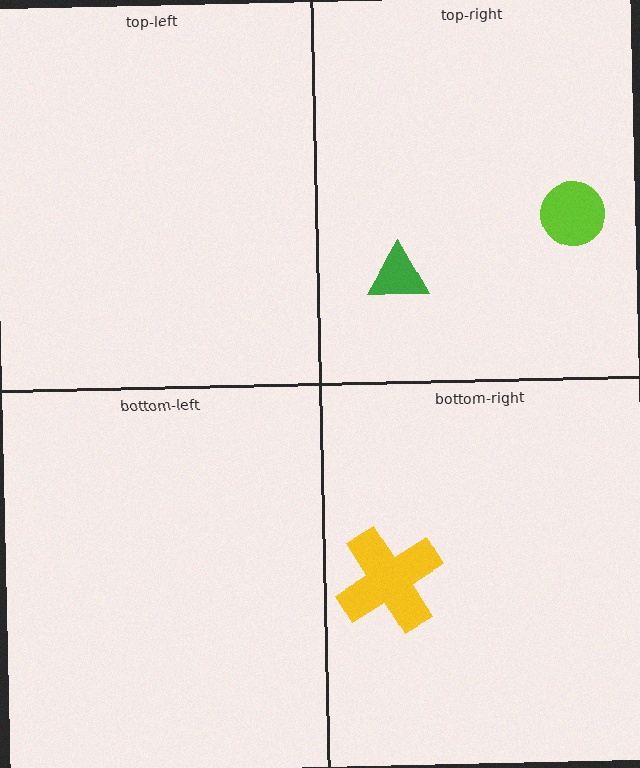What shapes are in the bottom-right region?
The yellow cross.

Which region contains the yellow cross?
The bottom-right region.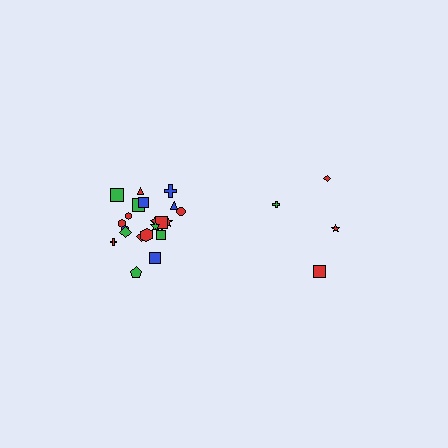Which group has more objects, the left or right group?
The left group.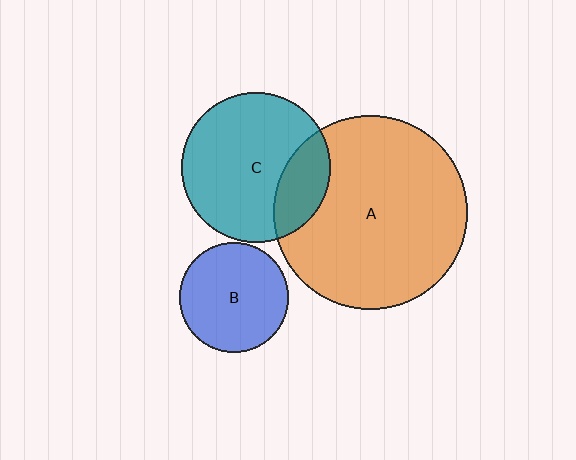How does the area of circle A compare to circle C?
Approximately 1.7 times.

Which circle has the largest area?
Circle A (orange).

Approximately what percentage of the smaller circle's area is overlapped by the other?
Approximately 20%.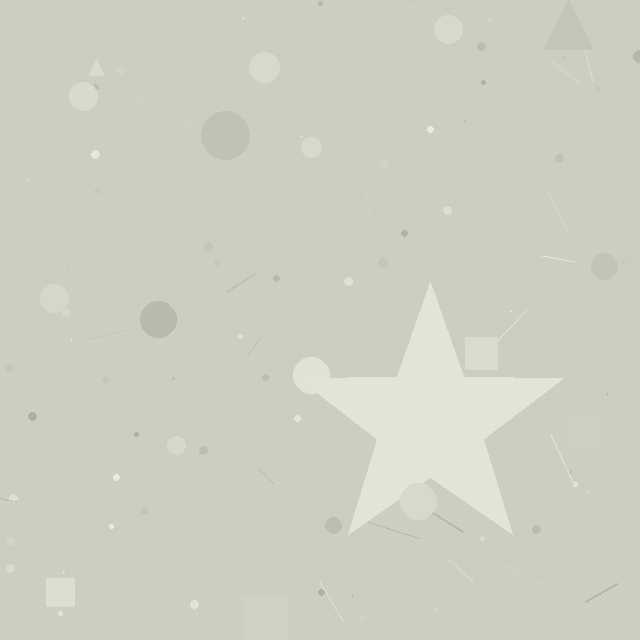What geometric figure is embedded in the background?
A star is embedded in the background.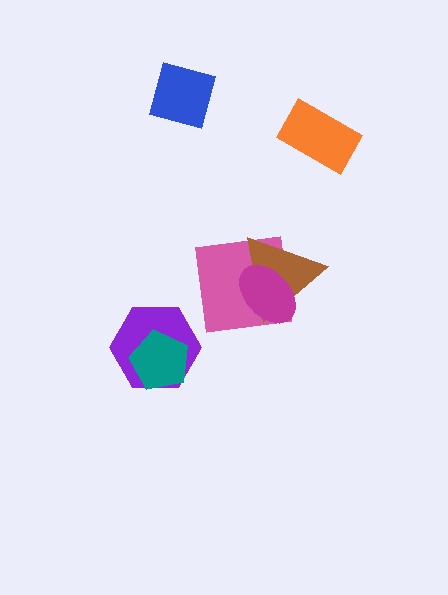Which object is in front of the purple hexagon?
The teal pentagon is in front of the purple hexagon.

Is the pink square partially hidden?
Yes, it is partially covered by another shape.